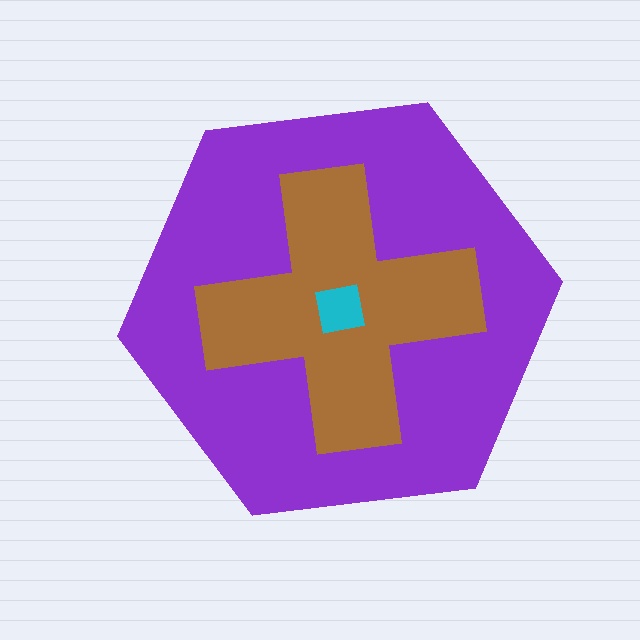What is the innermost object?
The cyan square.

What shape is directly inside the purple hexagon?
The brown cross.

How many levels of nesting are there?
3.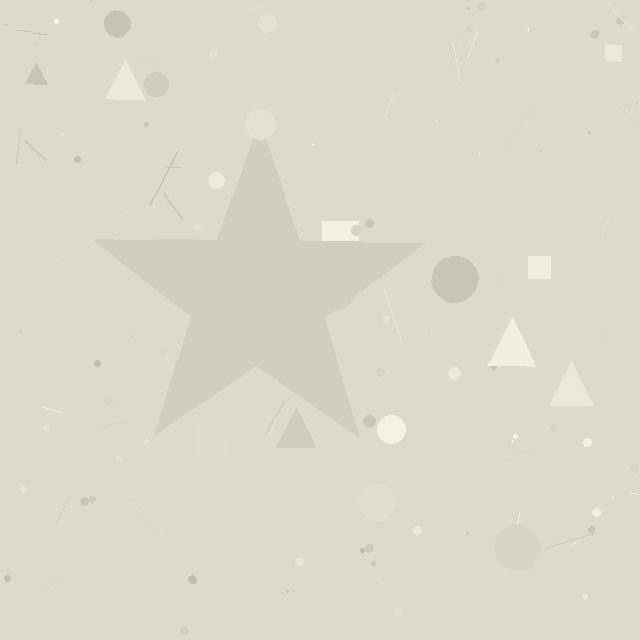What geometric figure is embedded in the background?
A star is embedded in the background.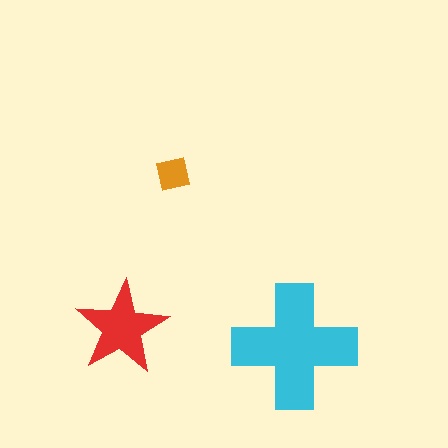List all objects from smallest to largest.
The orange square, the red star, the cyan cross.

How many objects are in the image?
There are 3 objects in the image.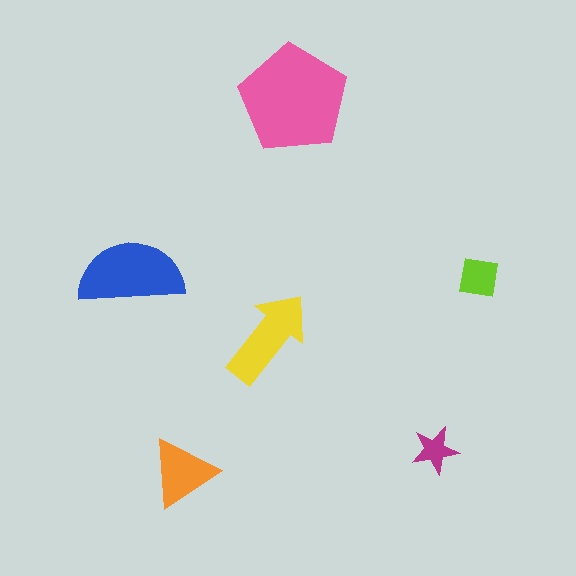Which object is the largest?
The pink pentagon.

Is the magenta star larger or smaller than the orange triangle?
Smaller.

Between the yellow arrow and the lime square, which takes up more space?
The yellow arrow.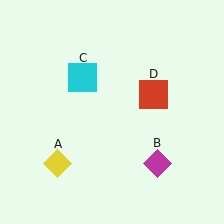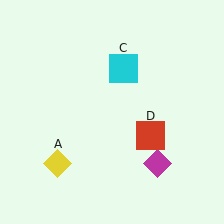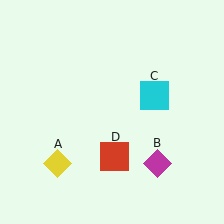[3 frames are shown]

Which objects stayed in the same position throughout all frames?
Yellow diamond (object A) and magenta diamond (object B) remained stationary.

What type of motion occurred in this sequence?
The cyan square (object C), red square (object D) rotated clockwise around the center of the scene.